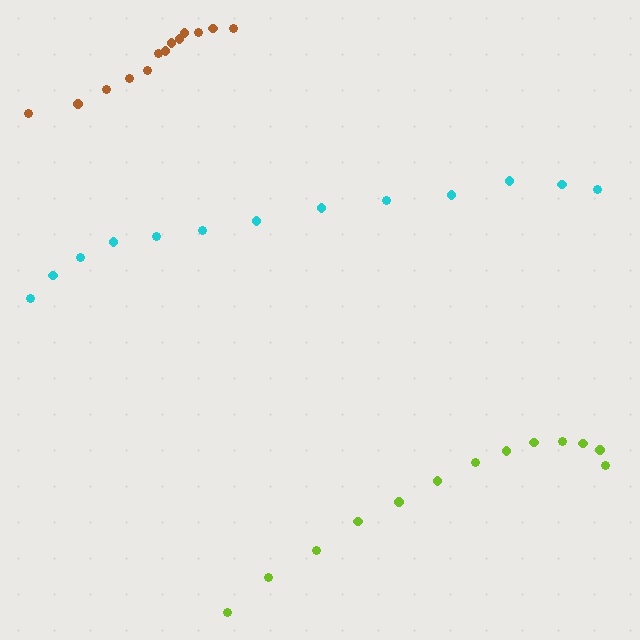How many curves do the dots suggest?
There are 3 distinct paths.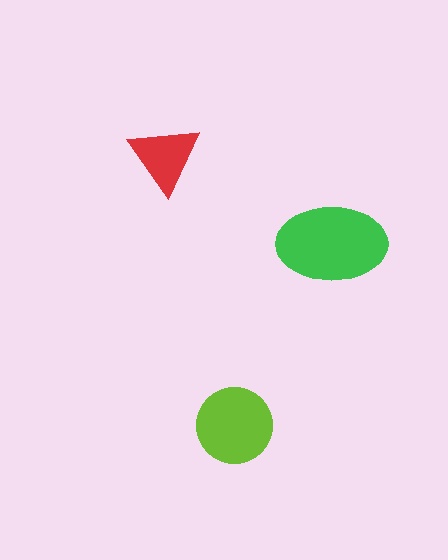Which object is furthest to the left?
The red triangle is leftmost.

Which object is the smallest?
The red triangle.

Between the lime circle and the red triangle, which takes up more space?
The lime circle.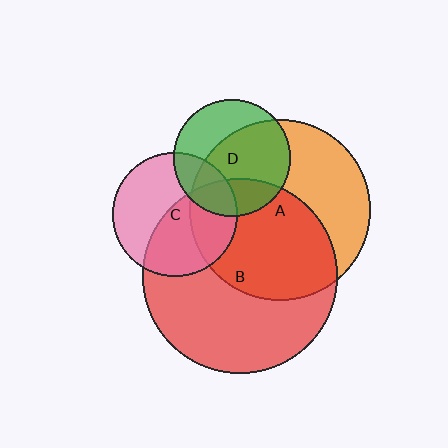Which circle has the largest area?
Circle B (red).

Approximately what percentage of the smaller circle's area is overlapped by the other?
Approximately 50%.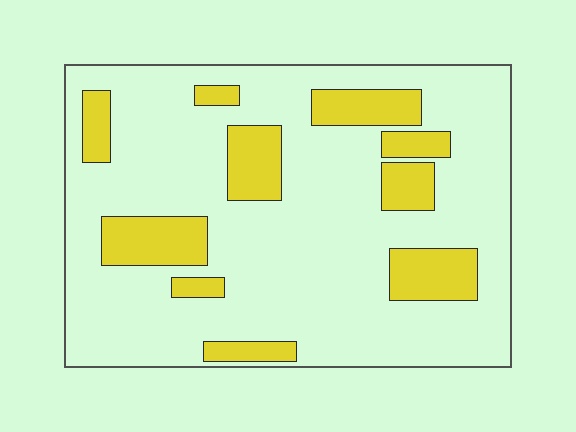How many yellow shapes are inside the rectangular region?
10.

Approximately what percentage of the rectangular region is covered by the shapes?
Approximately 20%.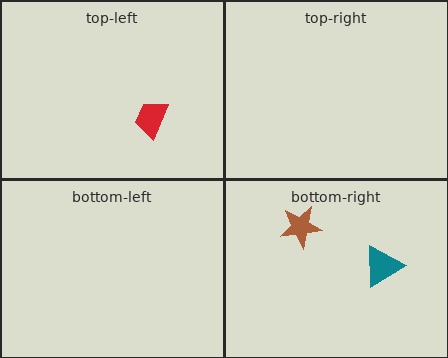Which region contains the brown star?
The bottom-right region.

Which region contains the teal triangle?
The bottom-right region.